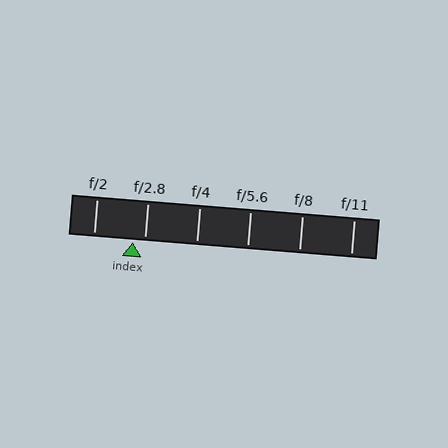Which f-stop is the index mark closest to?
The index mark is closest to f/2.8.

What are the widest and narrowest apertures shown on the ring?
The widest aperture shown is f/2 and the narrowest is f/11.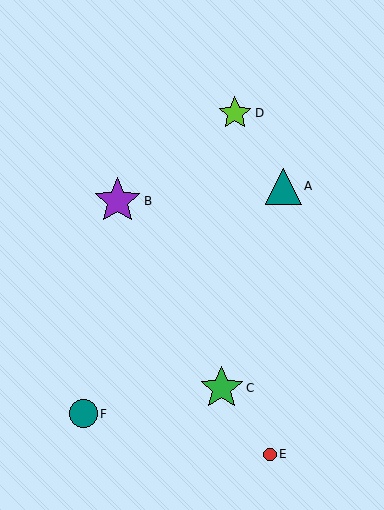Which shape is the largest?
The purple star (labeled B) is the largest.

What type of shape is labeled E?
Shape E is a red circle.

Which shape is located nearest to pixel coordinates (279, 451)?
The red circle (labeled E) at (270, 454) is nearest to that location.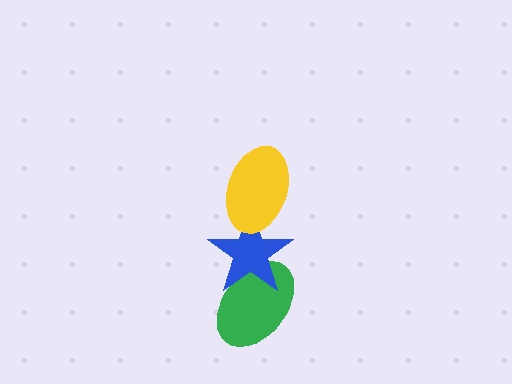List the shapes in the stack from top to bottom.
From top to bottom: the yellow ellipse, the blue star, the green ellipse.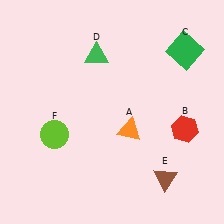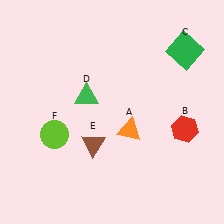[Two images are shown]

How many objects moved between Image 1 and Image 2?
2 objects moved between the two images.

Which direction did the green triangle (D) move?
The green triangle (D) moved down.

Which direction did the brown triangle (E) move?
The brown triangle (E) moved left.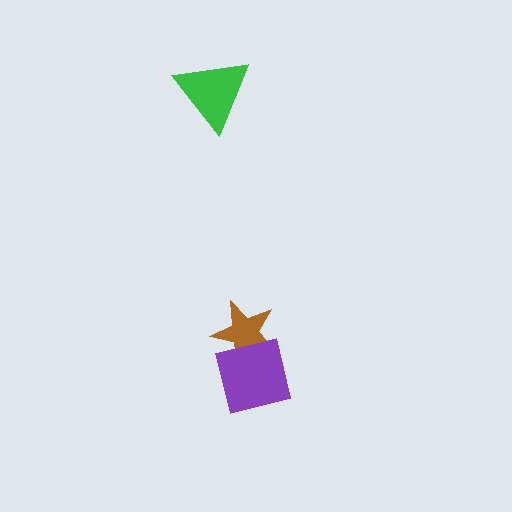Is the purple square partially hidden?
No, no other shape covers it.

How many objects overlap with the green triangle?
0 objects overlap with the green triangle.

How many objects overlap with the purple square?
1 object overlaps with the purple square.